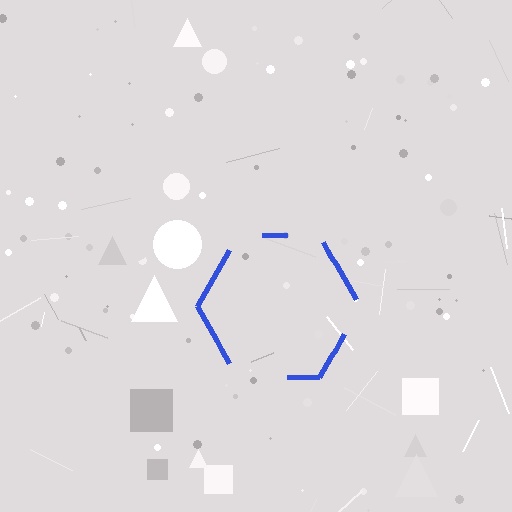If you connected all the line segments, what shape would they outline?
They would outline a hexagon.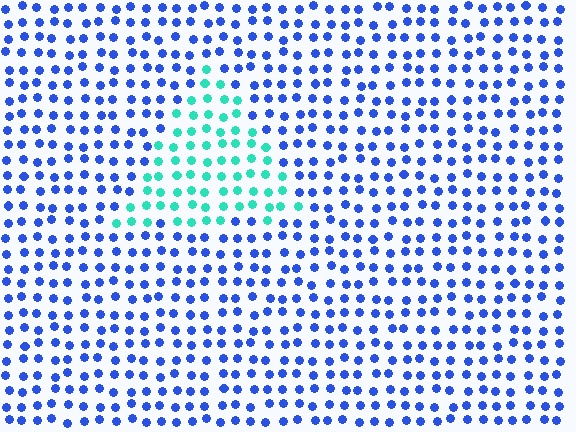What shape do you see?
I see a triangle.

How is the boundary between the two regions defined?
The boundary is defined purely by a slight shift in hue (about 61 degrees). Spacing, size, and orientation are identical on both sides.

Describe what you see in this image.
The image is filled with small blue elements in a uniform arrangement. A triangle-shaped region is visible where the elements are tinted to a slightly different hue, forming a subtle color boundary.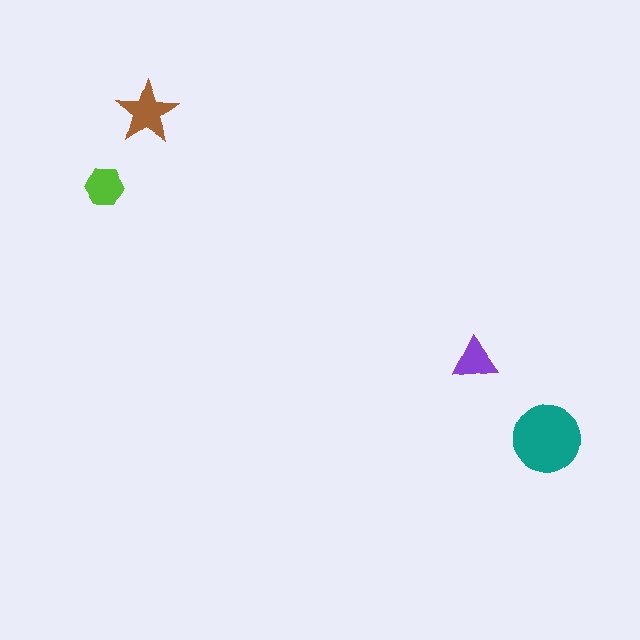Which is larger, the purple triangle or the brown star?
The brown star.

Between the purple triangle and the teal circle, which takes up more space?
The teal circle.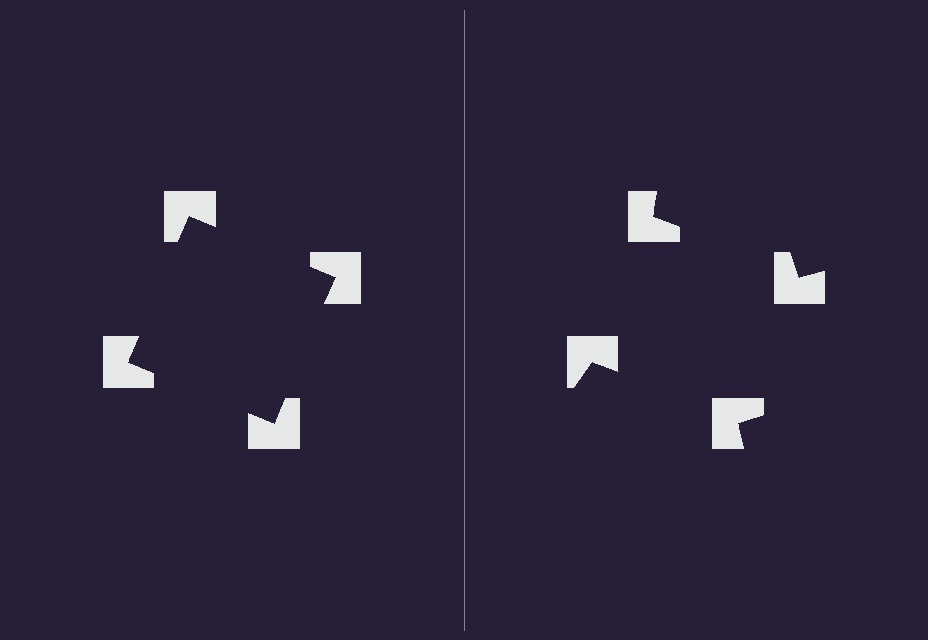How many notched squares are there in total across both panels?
8 — 4 on each side.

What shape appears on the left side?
An illusory square.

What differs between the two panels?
The notched squares are positioned identically on both sides; only the wedge orientations differ. On the left they align to a square; on the right they are misaligned.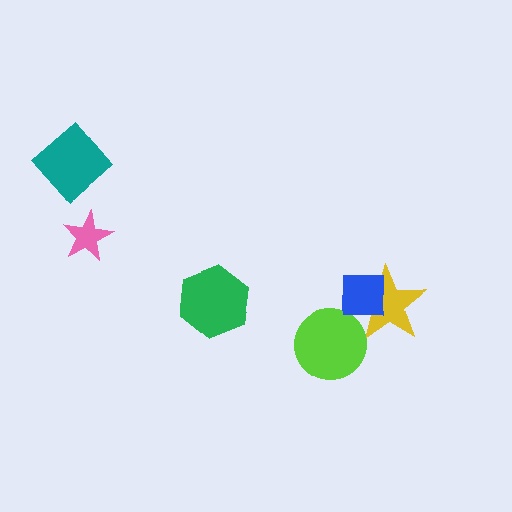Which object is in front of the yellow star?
The blue square is in front of the yellow star.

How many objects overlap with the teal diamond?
0 objects overlap with the teal diamond.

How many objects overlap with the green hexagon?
0 objects overlap with the green hexagon.